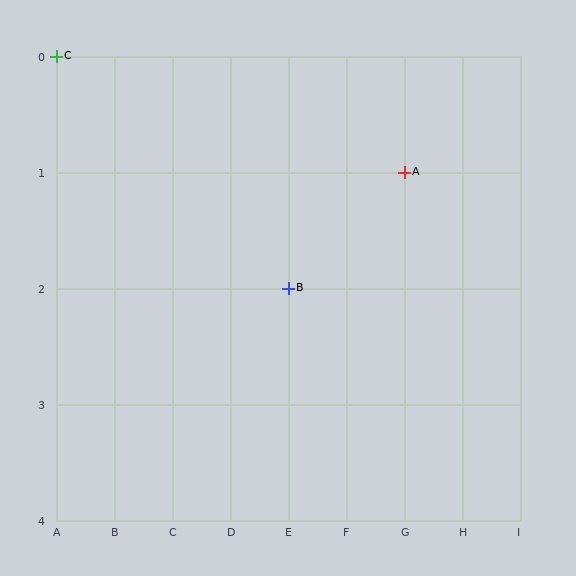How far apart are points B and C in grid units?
Points B and C are 4 columns and 2 rows apart (about 4.5 grid units diagonally).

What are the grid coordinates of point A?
Point A is at grid coordinates (G, 1).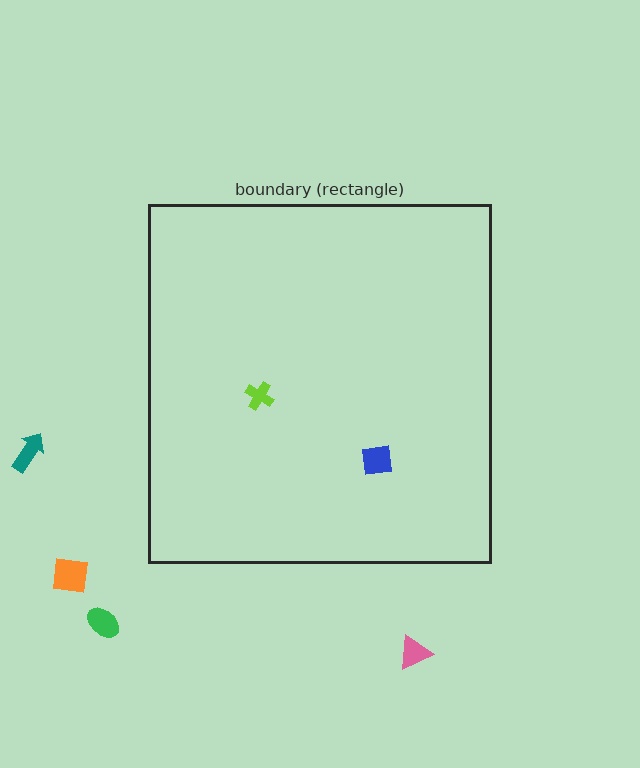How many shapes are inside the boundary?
2 inside, 4 outside.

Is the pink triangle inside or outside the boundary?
Outside.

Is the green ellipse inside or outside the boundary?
Outside.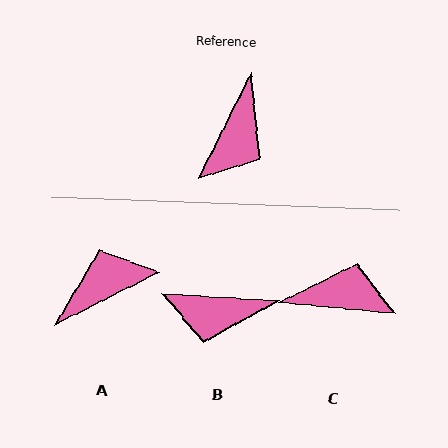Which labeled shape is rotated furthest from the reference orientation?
A, about 143 degrees away.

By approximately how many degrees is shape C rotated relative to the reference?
Approximately 111 degrees counter-clockwise.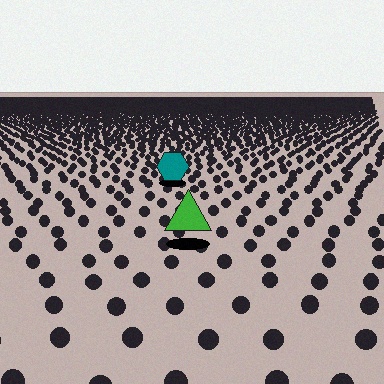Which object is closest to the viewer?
The green triangle is closest. The texture marks near it are larger and more spread out.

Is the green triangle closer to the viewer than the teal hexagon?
Yes. The green triangle is closer — you can tell from the texture gradient: the ground texture is coarser near it.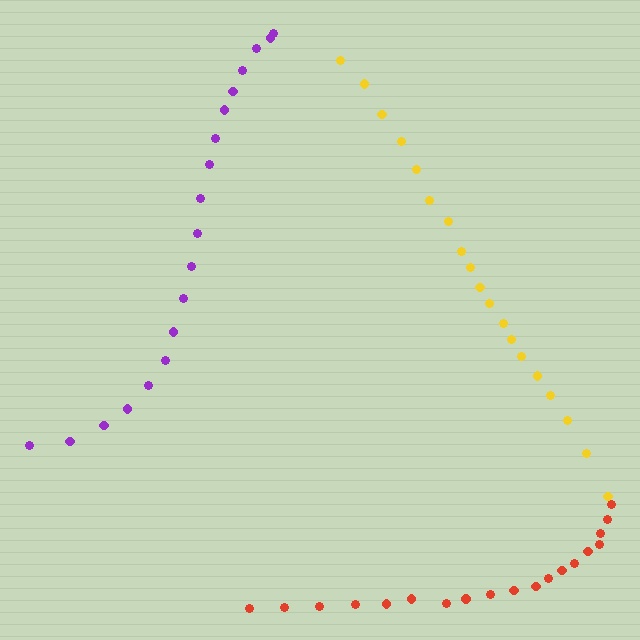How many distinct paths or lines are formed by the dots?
There are 3 distinct paths.